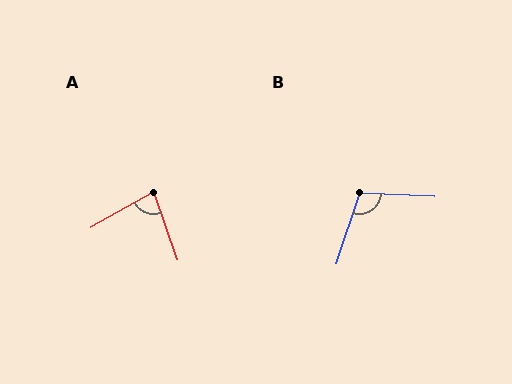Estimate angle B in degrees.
Approximately 106 degrees.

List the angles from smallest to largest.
A (79°), B (106°).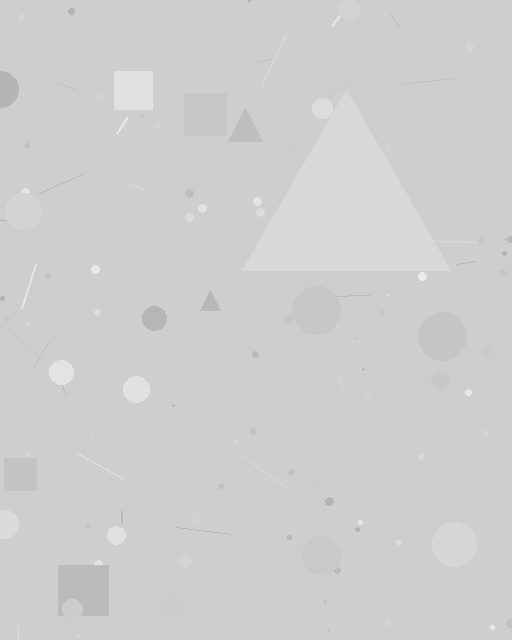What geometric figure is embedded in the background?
A triangle is embedded in the background.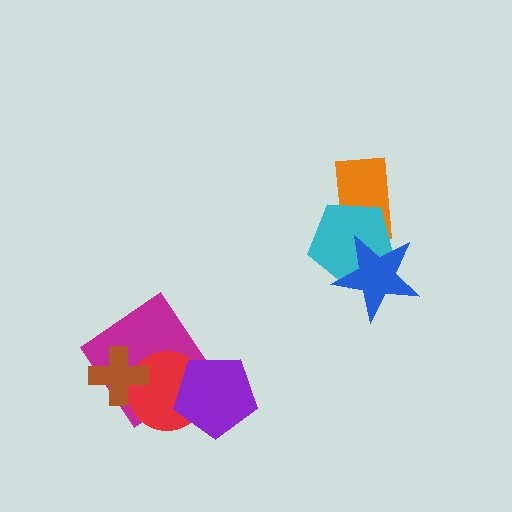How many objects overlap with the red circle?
3 objects overlap with the red circle.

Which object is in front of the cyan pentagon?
The blue star is in front of the cyan pentagon.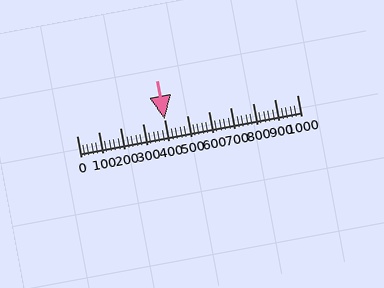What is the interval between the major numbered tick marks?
The major tick marks are spaced 100 units apart.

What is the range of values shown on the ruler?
The ruler shows values from 0 to 1000.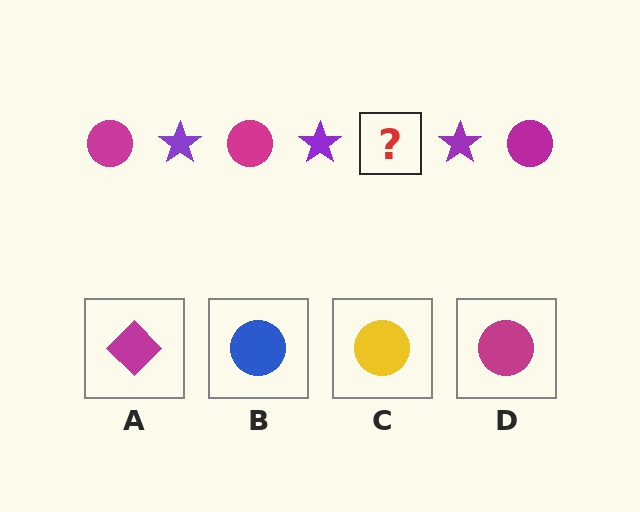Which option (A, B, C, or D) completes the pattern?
D.